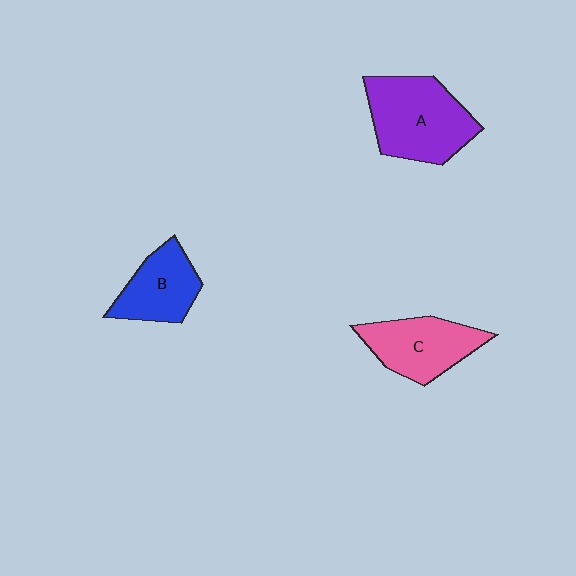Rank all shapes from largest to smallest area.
From largest to smallest: A (purple), C (pink), B (blue).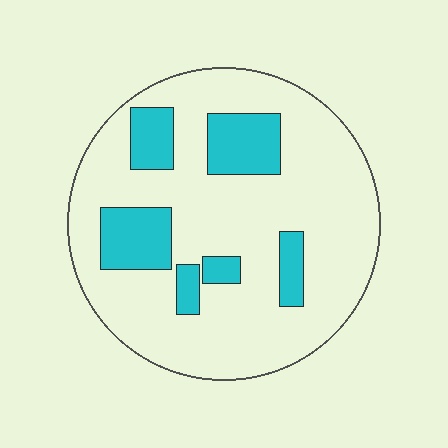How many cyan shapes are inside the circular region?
6.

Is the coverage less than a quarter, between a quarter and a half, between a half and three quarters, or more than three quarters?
Less than a quarter.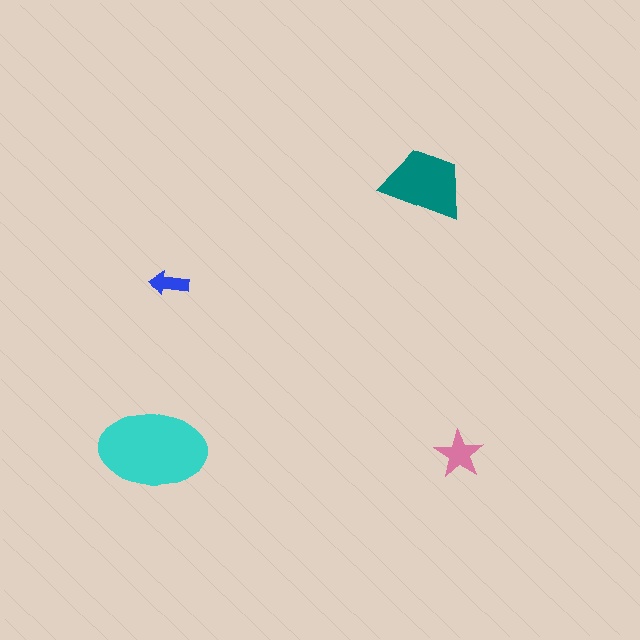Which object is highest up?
The teal trapezoid is topmost.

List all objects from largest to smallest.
The cyan ellipse, the teal trapezoid, the pink star, the blue arrow.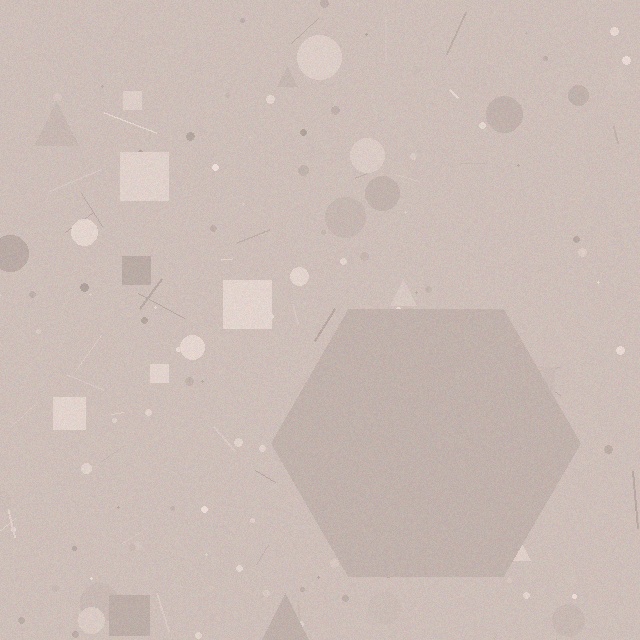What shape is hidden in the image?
A hexagon is hidden in the image.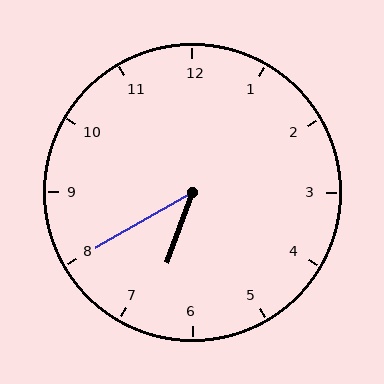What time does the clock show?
6:40.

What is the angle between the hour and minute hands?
Approximately 40 degrees.